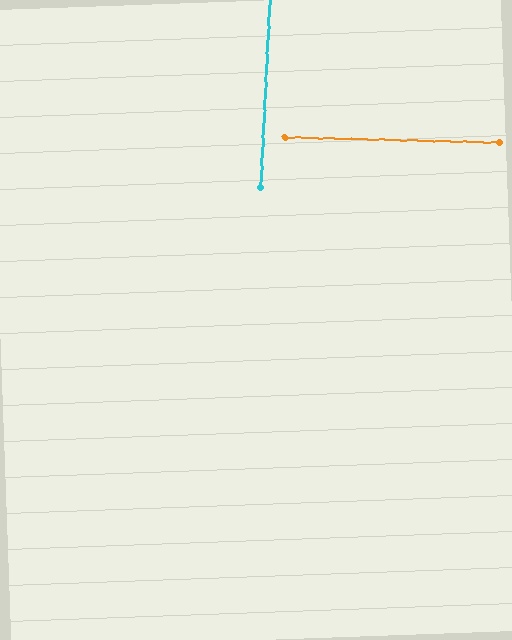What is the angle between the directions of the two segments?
Approximately 89 degrees.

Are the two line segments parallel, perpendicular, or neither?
Perpendicular — they meet at approximately 89°.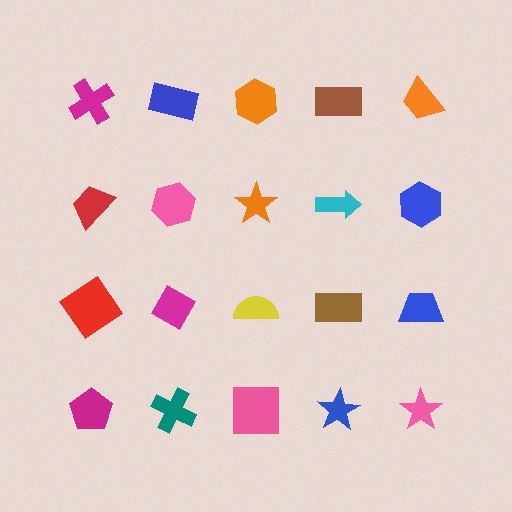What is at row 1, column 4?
A brown rectangle.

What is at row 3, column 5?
A blue trapezoid.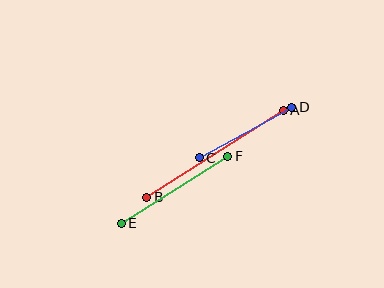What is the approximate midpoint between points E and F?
The midpoint is at approximately (175, 190) pixels.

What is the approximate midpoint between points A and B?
The midpoint is at approximately (215, 154) pixels.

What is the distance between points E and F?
The distance is approximately 126 pixels.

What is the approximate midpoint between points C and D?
The midpoint is at approximately (246, 133) pixels.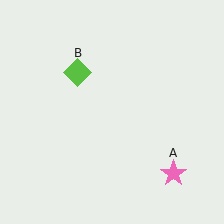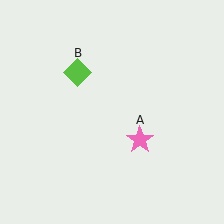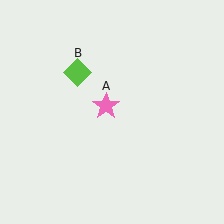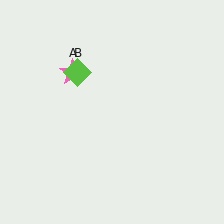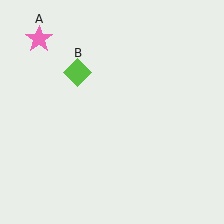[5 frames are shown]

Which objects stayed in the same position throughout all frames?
Lime diamond (object B) remained stationary.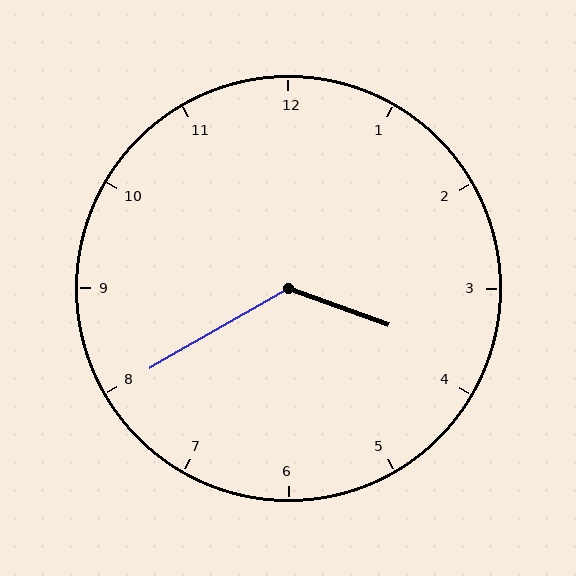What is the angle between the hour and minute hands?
Approximately 130 degrees.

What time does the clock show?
3:40.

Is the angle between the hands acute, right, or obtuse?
It is obtuse.